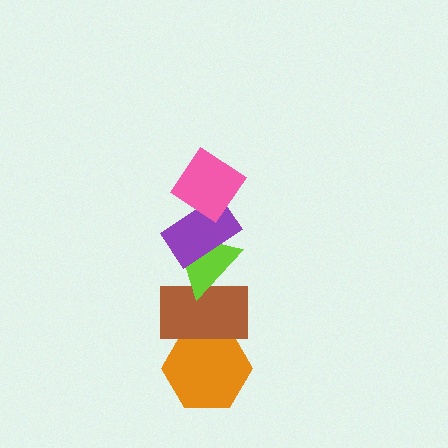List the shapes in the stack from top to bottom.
From top to bottom: the pink diamond, the purple rectangle, the lime triangle, the brown rectangle, the orange hexagon.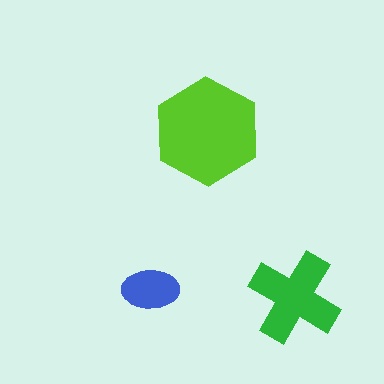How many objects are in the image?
There are 3 objects in the image.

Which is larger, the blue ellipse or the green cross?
The green cross.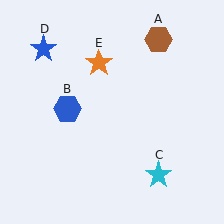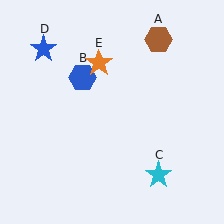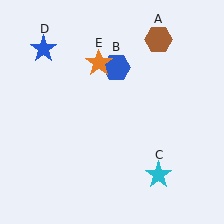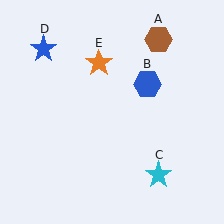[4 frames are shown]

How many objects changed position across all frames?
1 object changed position: blue hexagon (object B).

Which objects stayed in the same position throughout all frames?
Brown hexagon (object A) and cyan star (object C) and blue star (object D) and orange star (object E) remained stationary.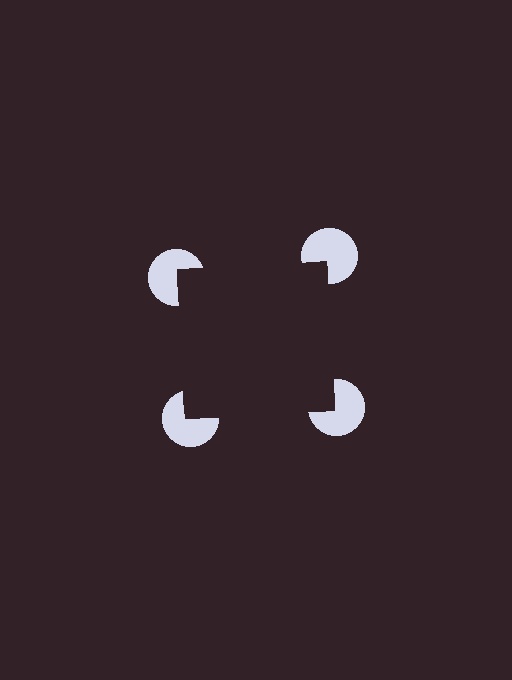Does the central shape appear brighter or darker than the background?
It typically appears slightly darker than the background, even though no actual brightness change is drawn.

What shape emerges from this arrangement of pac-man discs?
An illusory square — its edges are inferred from the aligned wedge cuts in the pac-man discs, not physically drawn.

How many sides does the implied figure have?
4 sides.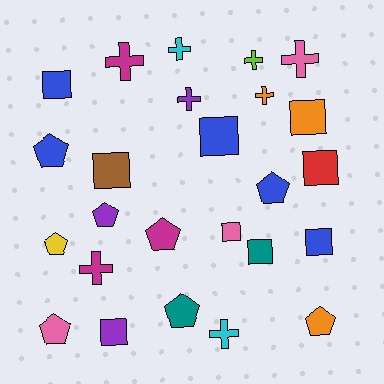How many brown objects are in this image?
There is 1 brown object.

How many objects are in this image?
There are 25 objects.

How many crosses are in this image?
There are 8 crosses.